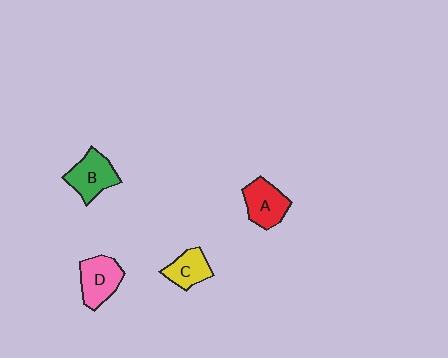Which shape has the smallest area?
Shape C (yellow).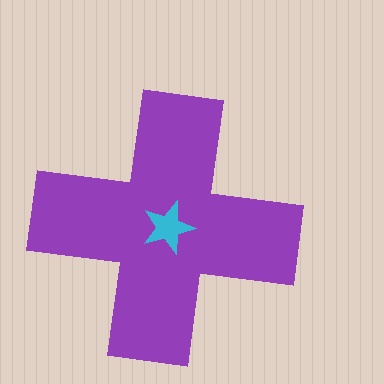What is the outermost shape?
The purple cross.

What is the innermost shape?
The cyan star.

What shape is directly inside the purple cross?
The cyan star.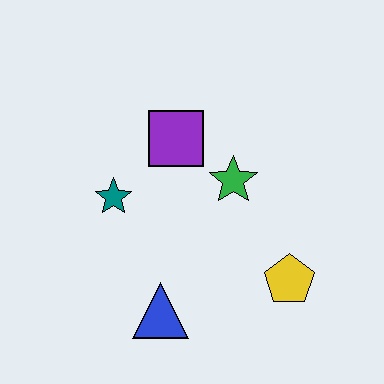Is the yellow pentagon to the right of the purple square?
Yes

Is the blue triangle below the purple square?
Yes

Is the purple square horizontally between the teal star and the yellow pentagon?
Yes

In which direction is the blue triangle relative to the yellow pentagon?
The blue triangle is to the left of the yellow pentagon.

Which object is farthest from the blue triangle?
The purple square is farthest from the blue triangle.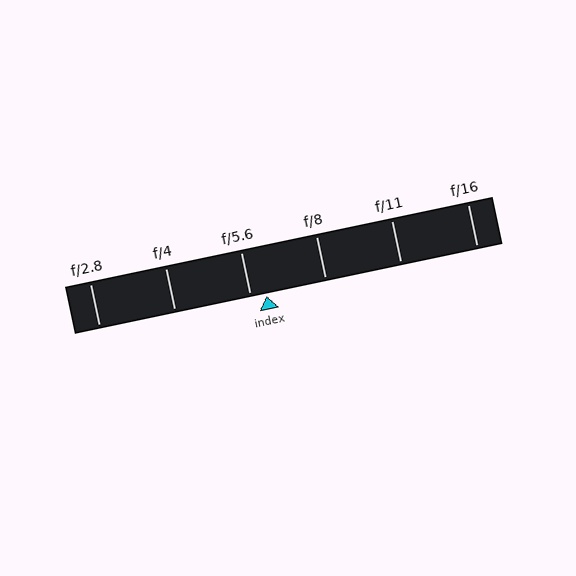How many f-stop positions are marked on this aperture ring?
There are 6 f-stop positions marked.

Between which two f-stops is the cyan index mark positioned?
The index mark is between f/5.6 and f/8.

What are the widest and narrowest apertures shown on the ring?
The widest aperture shown is f/2.8 and the narrowest is f/16.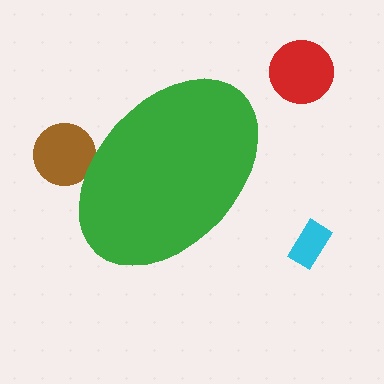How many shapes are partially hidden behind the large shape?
1 shape is partially hidden.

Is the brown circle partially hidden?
Yes, the brown circle is partially hidden behind the green ellipse.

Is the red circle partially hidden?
No, the red circle is fully visible.